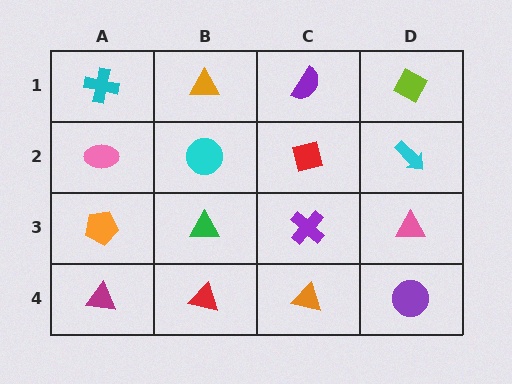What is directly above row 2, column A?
A cyan cross.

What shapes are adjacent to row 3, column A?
A pink ellipse (row 2, column A), a magenta triangle (row 4, column A), a green triangle (row 3, column B).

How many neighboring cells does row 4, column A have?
2.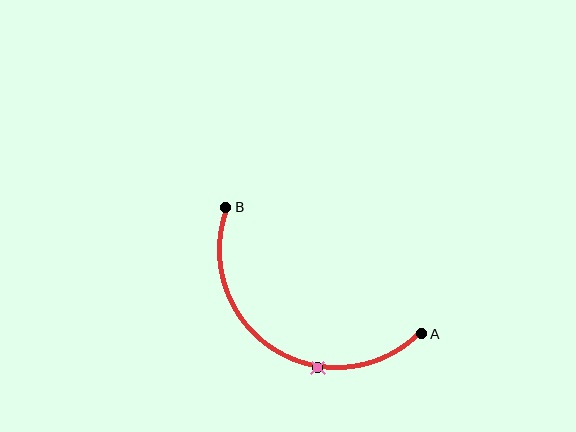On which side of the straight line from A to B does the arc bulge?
The arc bulges below the straight line connecting A and B.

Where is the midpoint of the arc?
The arc midpoint is the point on the curve farthest from the straight line joining A and B. It sits below that line.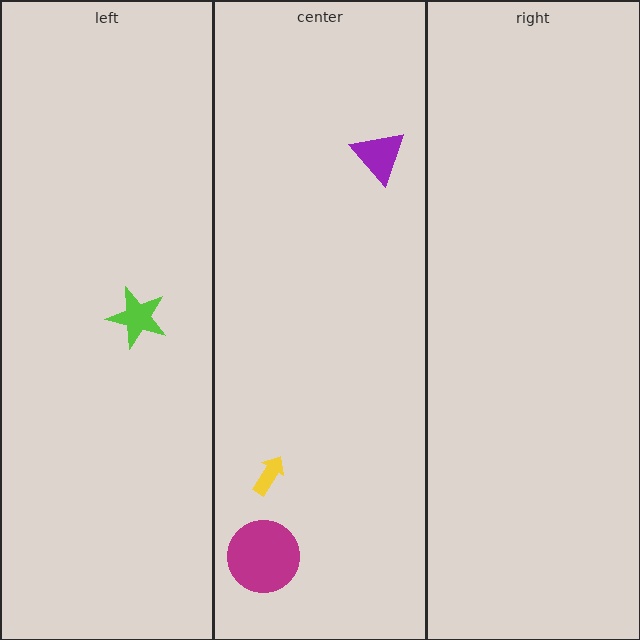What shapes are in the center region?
The magenta circle, the yellow arrow, the purple triangle.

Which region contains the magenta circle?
The center region.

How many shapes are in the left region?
1.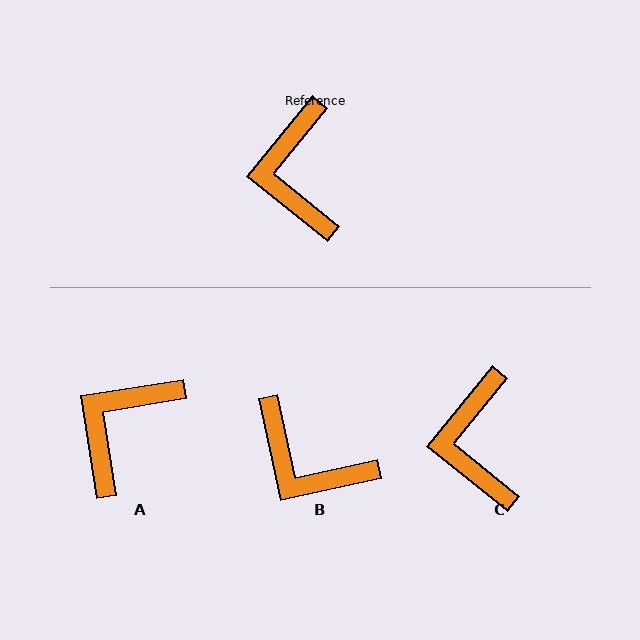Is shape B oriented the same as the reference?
No, it is off by about 51 degrees.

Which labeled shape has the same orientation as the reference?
C.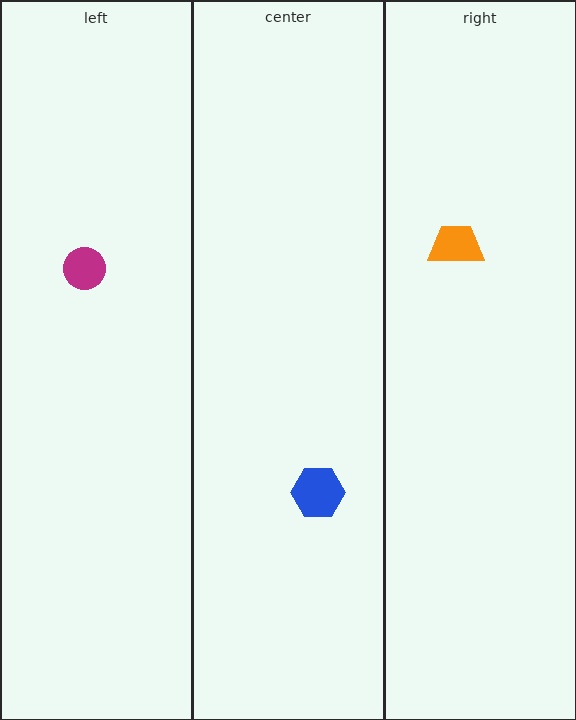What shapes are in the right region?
The orange trapezoid.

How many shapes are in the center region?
1.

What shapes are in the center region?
The blue hexagon.